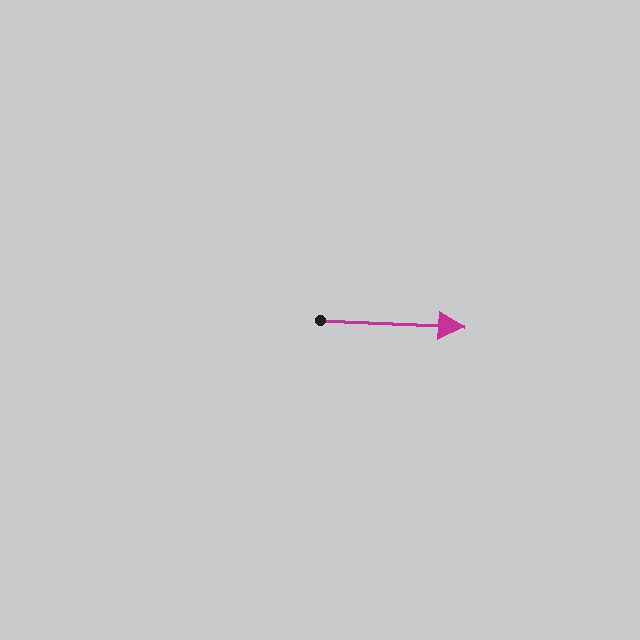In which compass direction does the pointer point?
East.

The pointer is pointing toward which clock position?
Roughly 3 o'clock.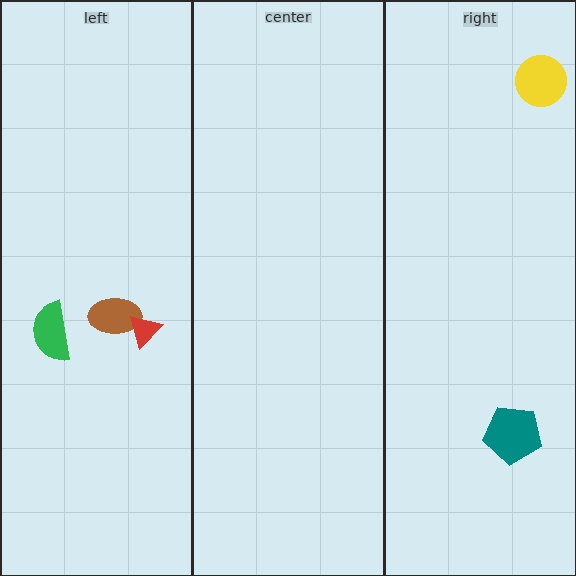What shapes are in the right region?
The teal pentagon, the yellow circle.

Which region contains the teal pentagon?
The right region.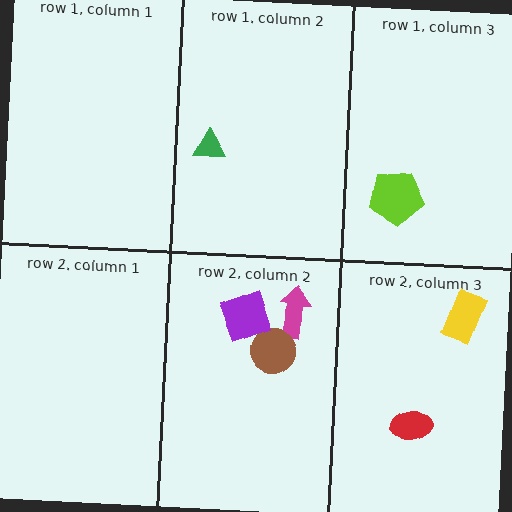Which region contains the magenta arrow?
The row 2, column 2 region.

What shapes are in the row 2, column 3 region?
The red ellipse, the yellow rectangle.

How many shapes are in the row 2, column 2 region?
3.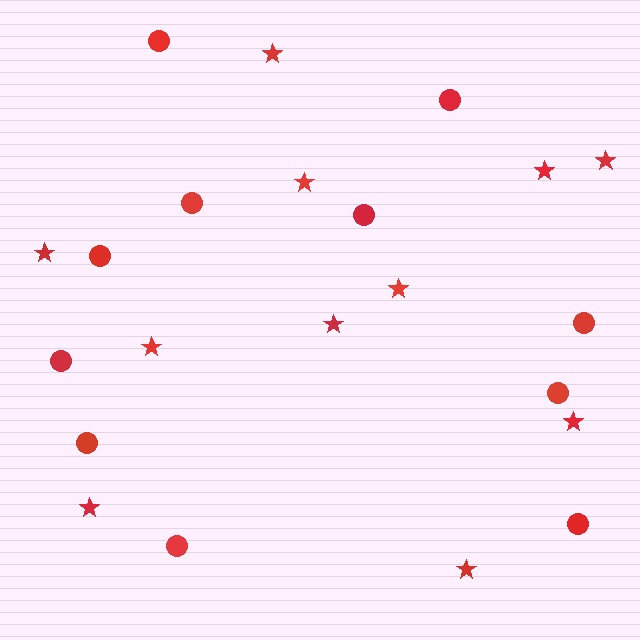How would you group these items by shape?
There are 2 groups: one group of stars (11) and one group of circles (11).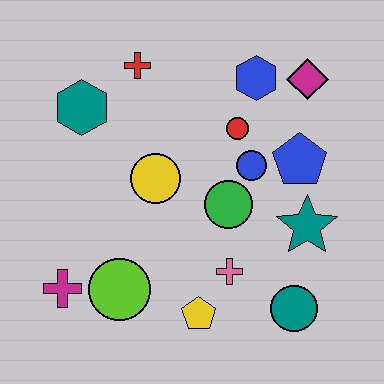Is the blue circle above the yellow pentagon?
Yes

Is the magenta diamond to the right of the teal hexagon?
Yes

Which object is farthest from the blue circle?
The magenta cross is farthest from the blue circle.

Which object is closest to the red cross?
The teal hexagon is closest to the red cross.